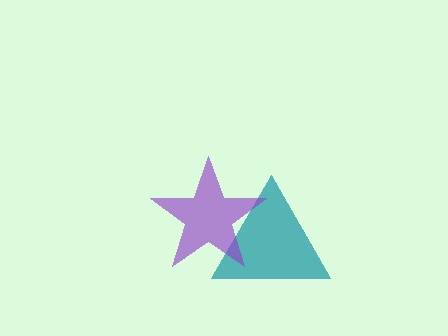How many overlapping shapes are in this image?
There are 2 overlapping shapes in the image.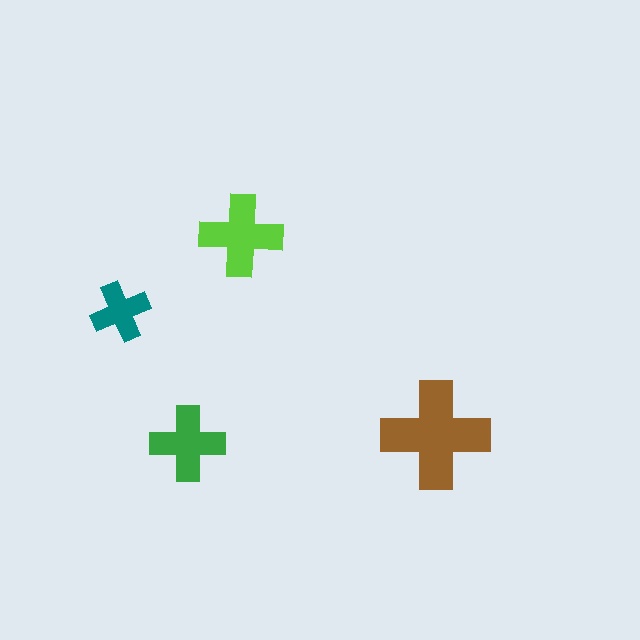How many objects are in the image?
There are 4 objects in the image.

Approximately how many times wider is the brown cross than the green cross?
About 1.5 times wider.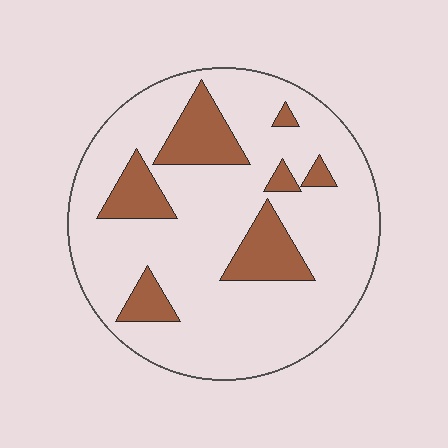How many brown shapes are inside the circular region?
7.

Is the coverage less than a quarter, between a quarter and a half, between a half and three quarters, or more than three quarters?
Less than a quarter.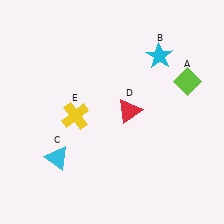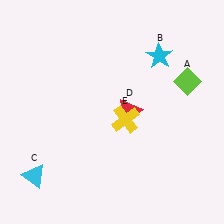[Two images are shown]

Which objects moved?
The objects that moved are: the cyan triangle (C), the yellow cross (E).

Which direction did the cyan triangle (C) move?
The cyan triangle (C) moved left.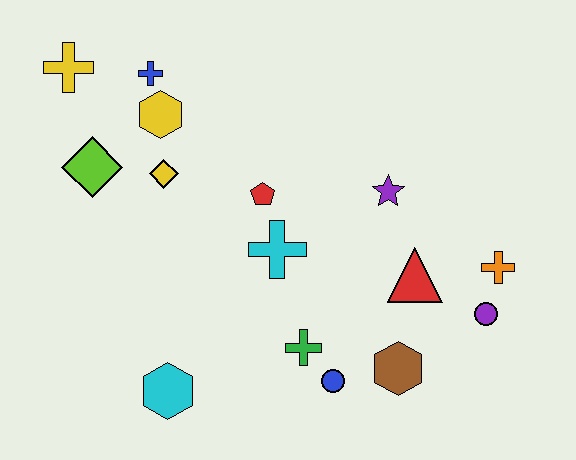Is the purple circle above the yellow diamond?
No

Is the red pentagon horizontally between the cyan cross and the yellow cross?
Yes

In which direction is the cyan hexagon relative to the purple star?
The cyan hexagon is to the left of the purple star.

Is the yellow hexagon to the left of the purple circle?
Yes